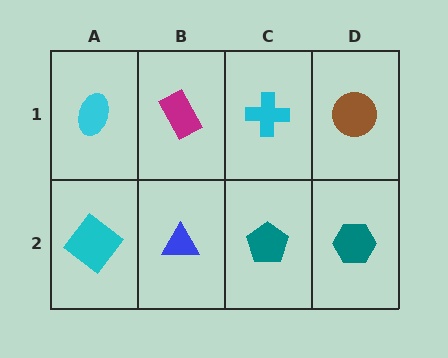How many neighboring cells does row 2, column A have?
2.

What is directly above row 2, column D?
A brown circle.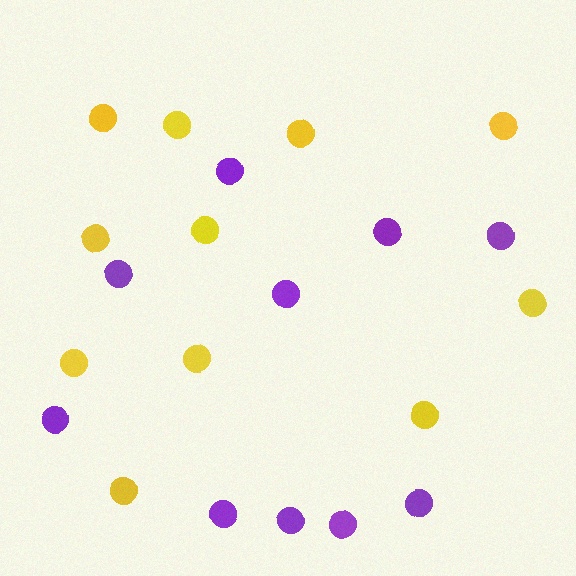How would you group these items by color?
There are 2 groups: one group of yellow circles (11) and one group of purple circles (10).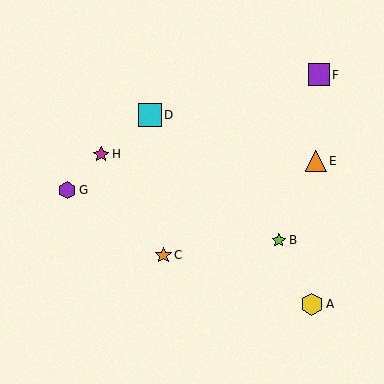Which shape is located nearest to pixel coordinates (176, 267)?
The orange star (labeled C) at (163, 255) is nearest to that location.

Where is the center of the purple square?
The center of the purple square is at (319, 75).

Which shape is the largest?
The cyan square (labeled D) is the largest.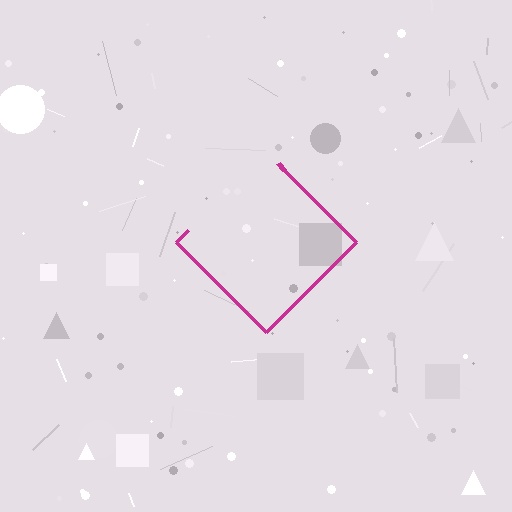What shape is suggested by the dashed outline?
The dashed outline suggests a diamond.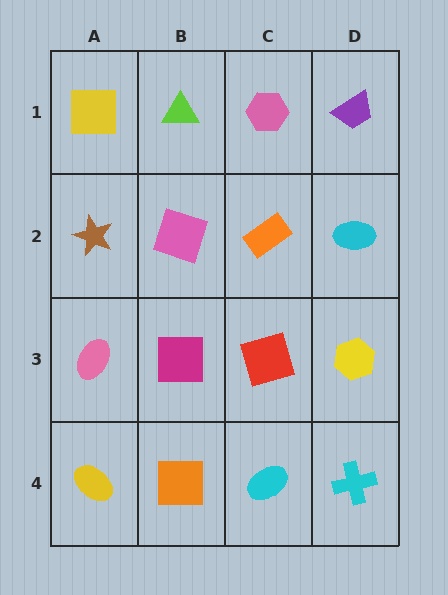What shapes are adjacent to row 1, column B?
A pink square (row 2, column B), a yellow square (row 1, column A), a pink hexagon (row 1, column C).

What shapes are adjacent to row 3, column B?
A pink square (row 2, column B), an orange square (row 4, column B), a pink ellipse (row 3, column A), a red square (row 3, column C).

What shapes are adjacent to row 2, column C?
A pink hexagon (row 1, column C), a red square (row 3, column C), a pink square (row 2, column B), a cyan ellipse (row 2, column D).